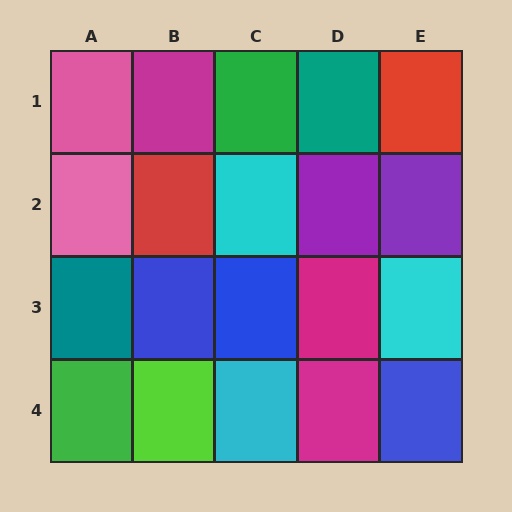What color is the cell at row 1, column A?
Pink.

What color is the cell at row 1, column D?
Teal.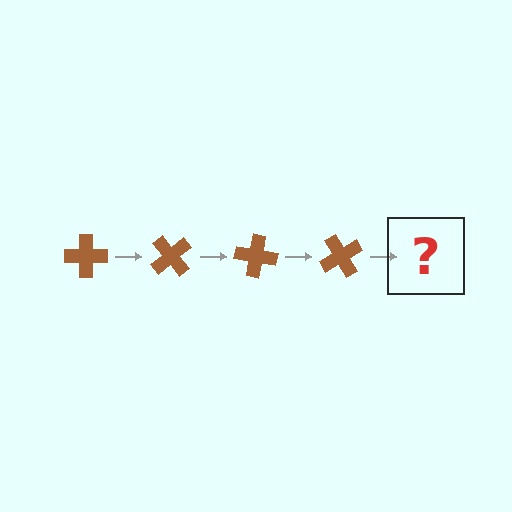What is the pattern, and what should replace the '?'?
The pattern is that the cross rotates 50 degrees each step. The '?' should be a brown cross rotated 200 degrees.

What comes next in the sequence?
The next element should be a brown cross rotated 200 degrees.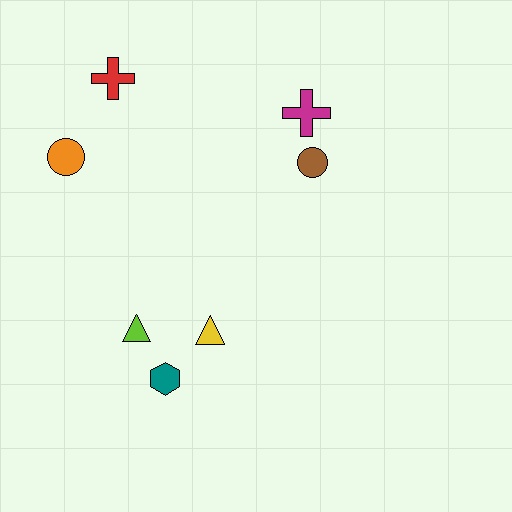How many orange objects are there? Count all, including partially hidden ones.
There is 1 orange object.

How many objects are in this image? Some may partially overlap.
There are 7 objects.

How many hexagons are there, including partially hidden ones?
There is 1 hexagon.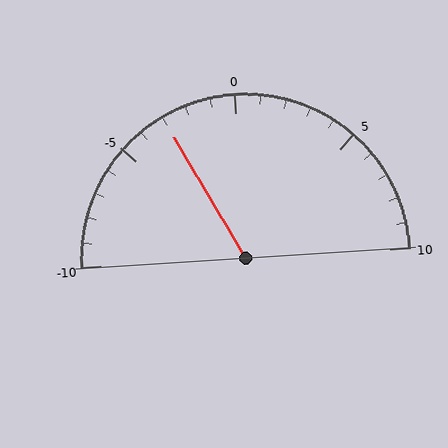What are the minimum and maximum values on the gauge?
The gauge ranges from -10 to 10.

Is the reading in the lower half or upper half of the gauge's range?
The reading is in the lower half of the range (-10 to 10).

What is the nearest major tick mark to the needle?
The nearest major tick mark is -5.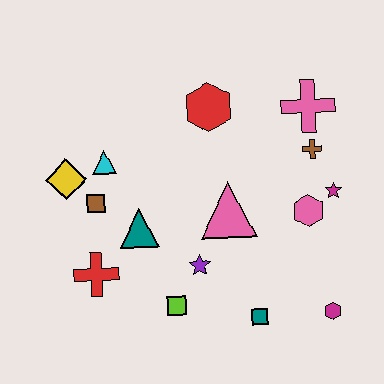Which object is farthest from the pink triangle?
The yellow diamond is farthest from the pink triangle.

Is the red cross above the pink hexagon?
No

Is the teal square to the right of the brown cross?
No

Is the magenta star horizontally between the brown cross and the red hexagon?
No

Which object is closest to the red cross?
The teal triangle is closest to the red cross.